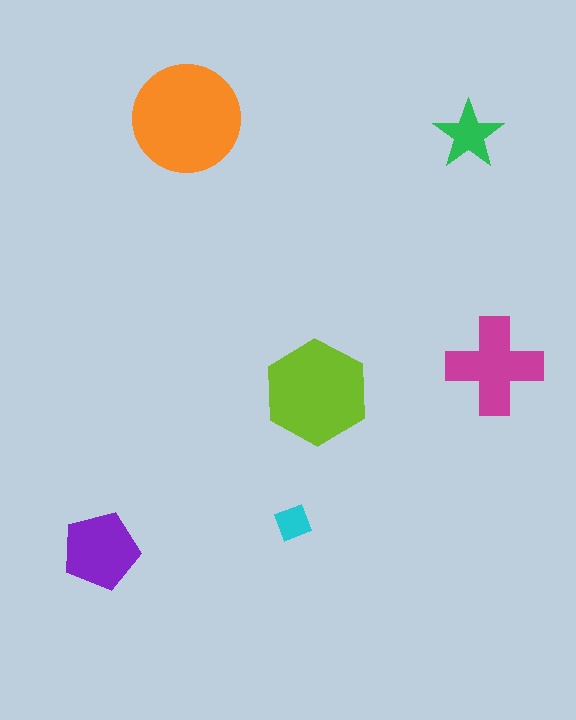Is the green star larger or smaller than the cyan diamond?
Larger.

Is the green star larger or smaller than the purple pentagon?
Smaller.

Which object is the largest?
The orange circle.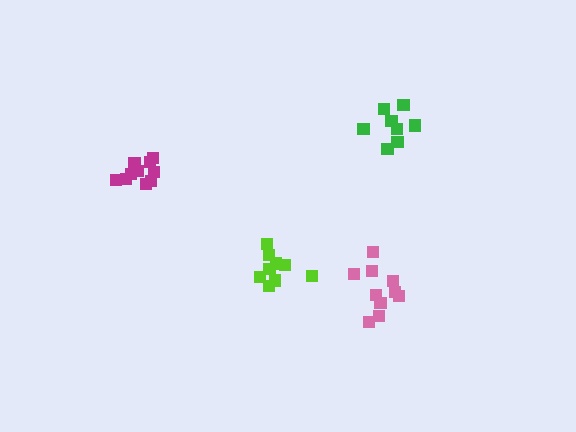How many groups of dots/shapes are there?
There are 4 groups.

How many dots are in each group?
Group 1: 9 dots, Group 2: 10 dots, Group 3: 11 dots, Group 4: 8 dots (38 total).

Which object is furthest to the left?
The magenta cluster is leftmost.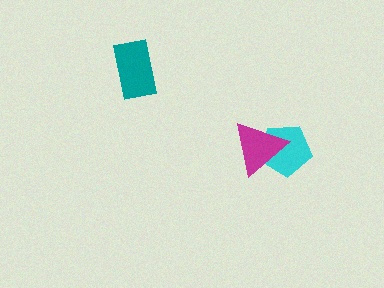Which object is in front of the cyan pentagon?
The magenta triangle is in front of the cyan pentagon.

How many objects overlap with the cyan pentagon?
1 object overlaps with the cyan pentagon.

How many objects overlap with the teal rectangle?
0 objects overlap with the teal rectangle.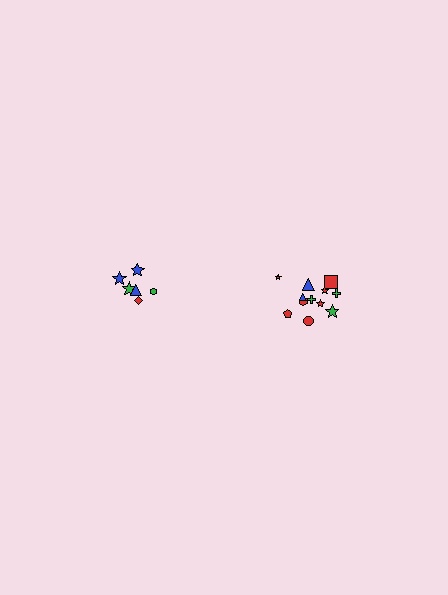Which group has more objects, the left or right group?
The right group.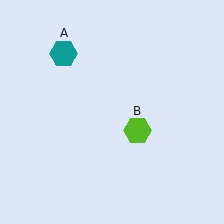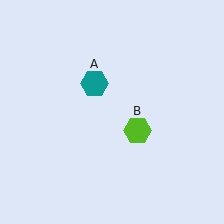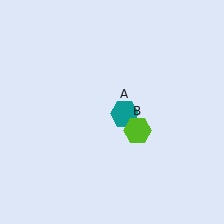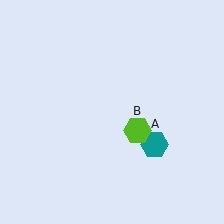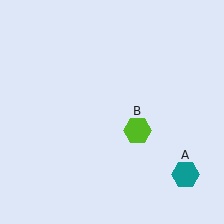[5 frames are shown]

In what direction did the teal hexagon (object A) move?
The teal hexagon (object A) moved down and to the right.